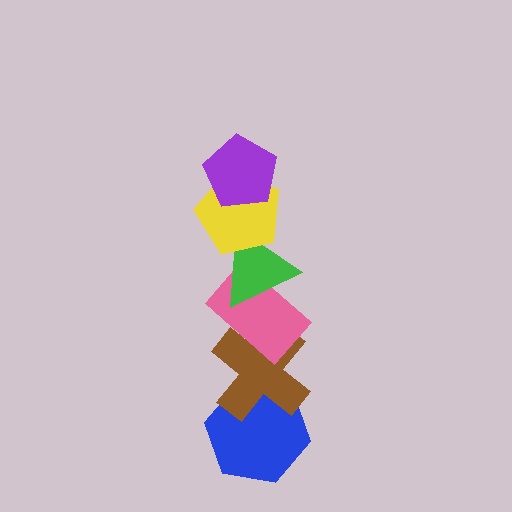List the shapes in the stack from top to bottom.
From top to bottom: the purple pentagon, the yellow pentagon, the green triangle, the pink rectangle, the brown cross, the blue hexagon.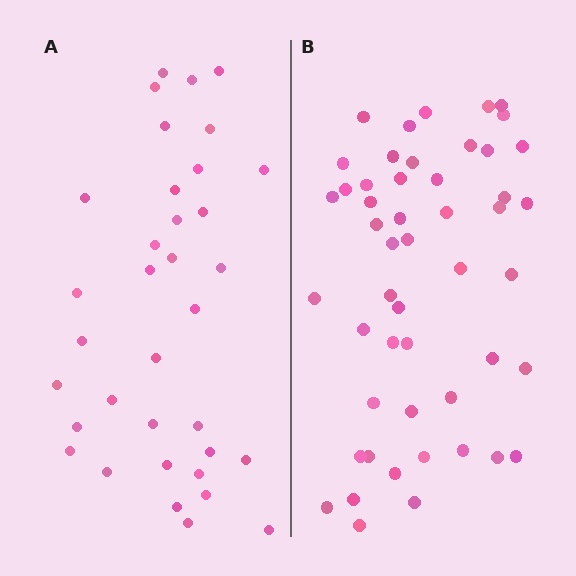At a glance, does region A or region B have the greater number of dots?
Region B (the right region) has more dots.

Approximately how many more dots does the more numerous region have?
Region B has approximately 15 more dots than region A.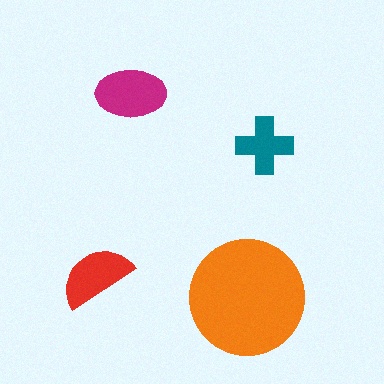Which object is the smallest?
The teal cross.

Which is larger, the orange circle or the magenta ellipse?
The orange circle.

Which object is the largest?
The orange circle.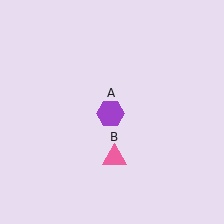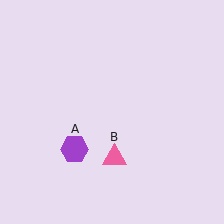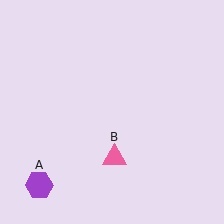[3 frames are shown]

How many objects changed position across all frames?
1 object changed position: purple hexagon (object A).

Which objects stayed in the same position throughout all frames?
Pink triangle (object B) remained stationary.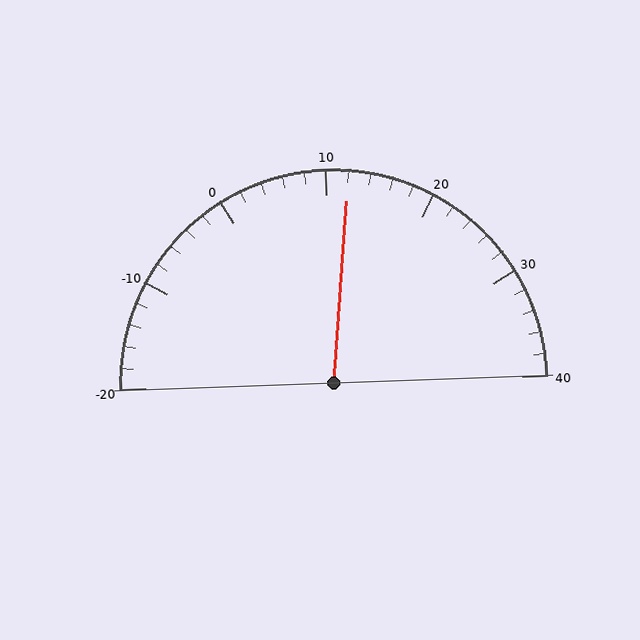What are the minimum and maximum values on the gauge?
The gauge ranges from -20 to 40.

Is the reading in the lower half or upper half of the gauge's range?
The reading is in the upper half of the range (-20 to 40).